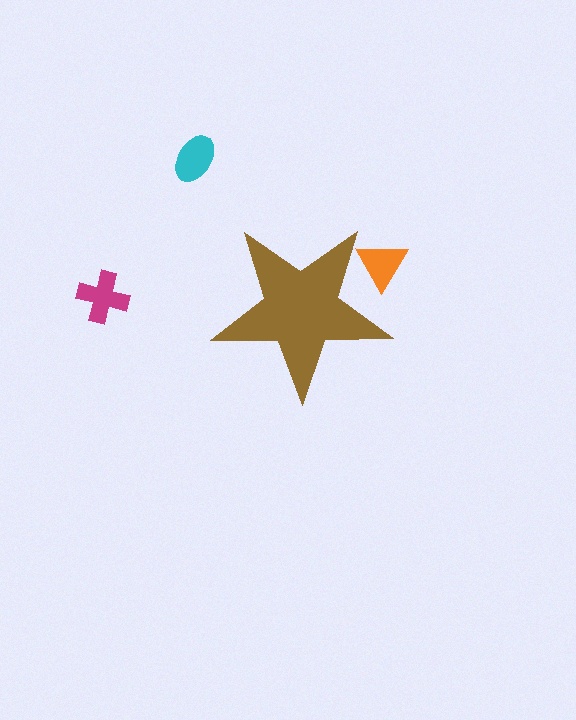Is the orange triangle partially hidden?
Yes, the orange triangle is partially hidden behind the brown star.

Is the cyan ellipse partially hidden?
No, the cyan ellipse is fully visible.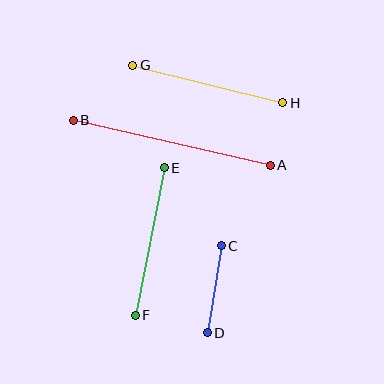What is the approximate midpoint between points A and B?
The midpoint is at approximately (172, 143) pixels.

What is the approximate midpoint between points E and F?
The midpoint is at approximately (150, 242) pixels.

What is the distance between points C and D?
The distance is approximately 88 pixels.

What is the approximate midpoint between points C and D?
The midpoint is at approximately (214, 289) pixels.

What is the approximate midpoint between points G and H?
The midpoint is at approximately (208, 84) pixels.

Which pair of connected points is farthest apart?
Points A and B are farthest apart.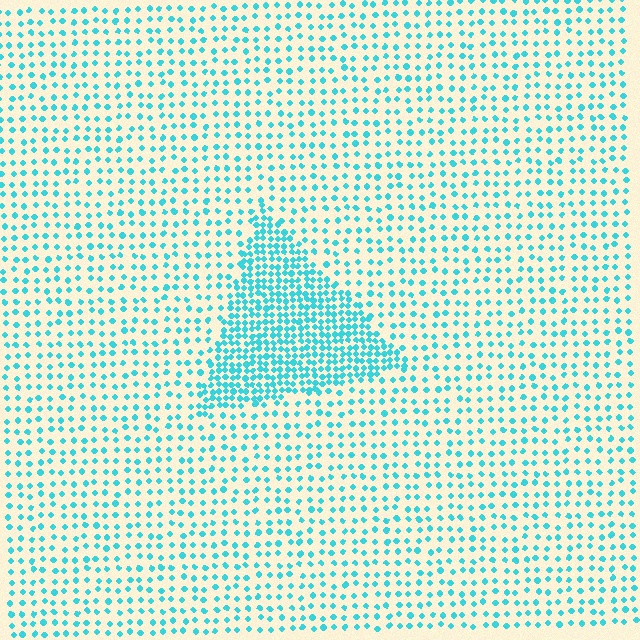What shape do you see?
I see a triangle.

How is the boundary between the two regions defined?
The boundary is defined by a change in element density (approximately 2.4x ratio). All elements are the same color, size, and shape.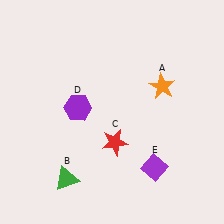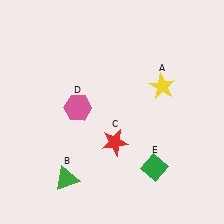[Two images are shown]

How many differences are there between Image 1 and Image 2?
There are 3 differences between the two images.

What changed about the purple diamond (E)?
In Image 1, E is purple. In Image 2, it changed to green.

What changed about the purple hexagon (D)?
In Image 1, D is purple. In Image 2, it changed to pink.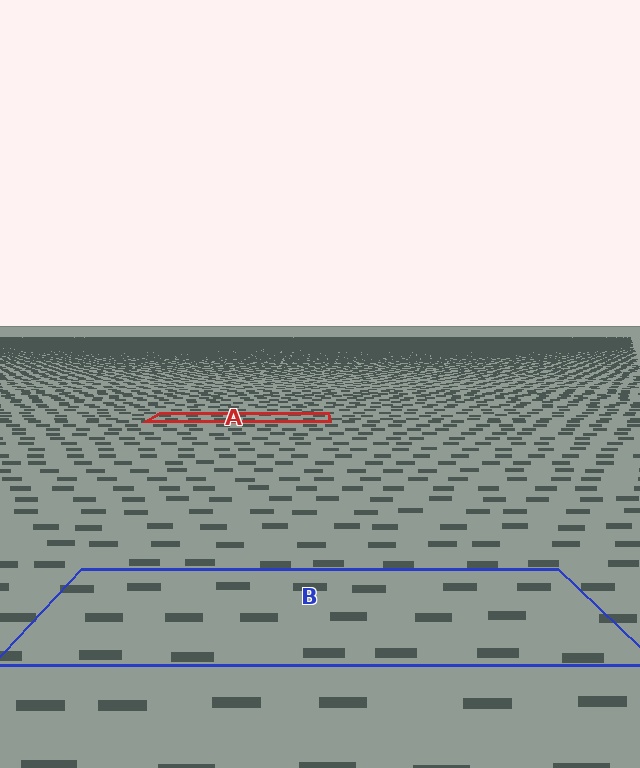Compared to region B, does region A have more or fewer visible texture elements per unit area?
Region A has more texture elements per unit area — they are packed more densely because it is farther away.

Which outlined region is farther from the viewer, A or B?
Region A is farther from the viewer — the texture elements inside it appear smaller and more densely packed.